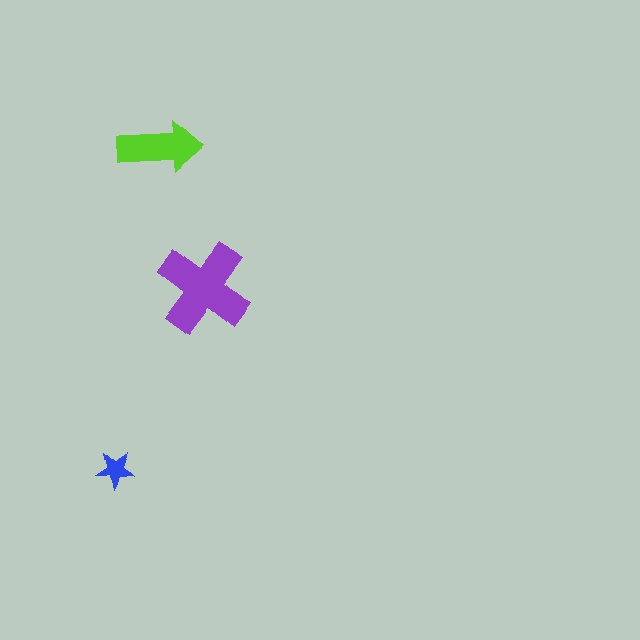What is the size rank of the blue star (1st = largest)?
3rd.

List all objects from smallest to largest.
The blue star, the lime arrow, the purple cross.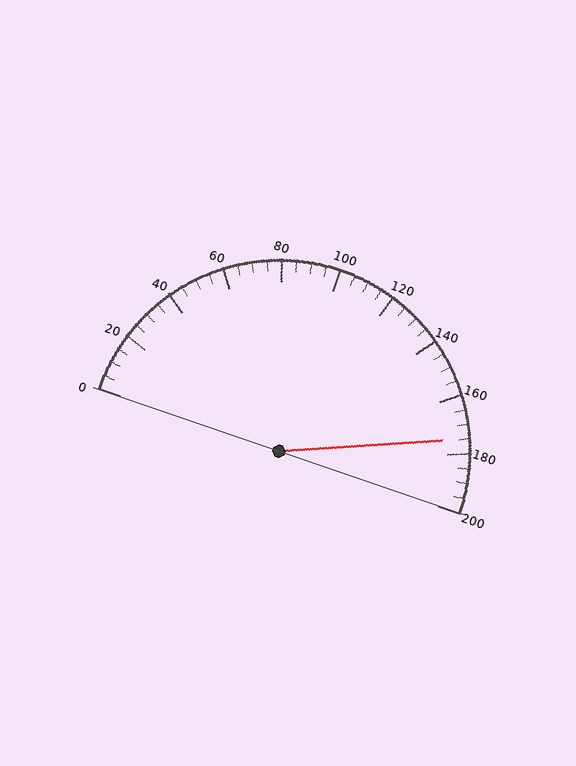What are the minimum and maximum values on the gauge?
The gauge ranges from 0 to 200.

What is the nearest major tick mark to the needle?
The nearest major tick mark is 180.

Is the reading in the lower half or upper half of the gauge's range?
The reading is in the upper half of the range (0 to 200).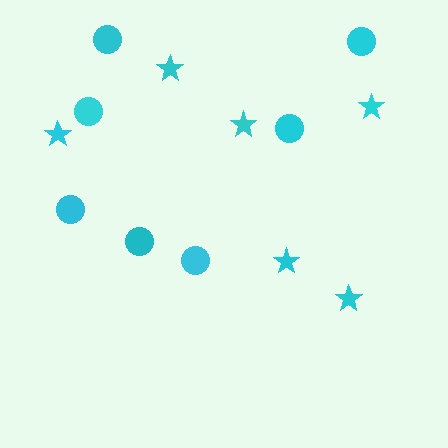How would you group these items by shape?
There are 2 groups: one group of stars (6) and one group of circles (7).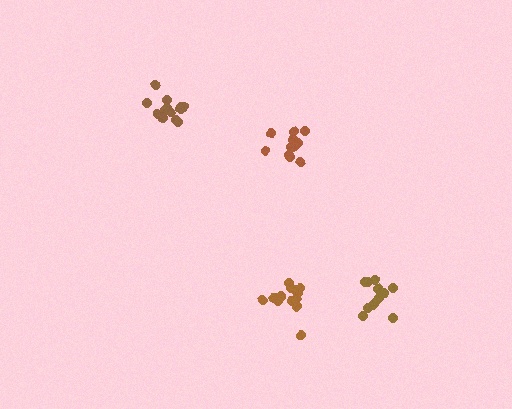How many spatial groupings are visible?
There are 4 spatial groupings.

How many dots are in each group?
Group 1: 11 dots, Group 2: 14 dots, Group 3: 13 dots, Group 4: 12 dots (50 total).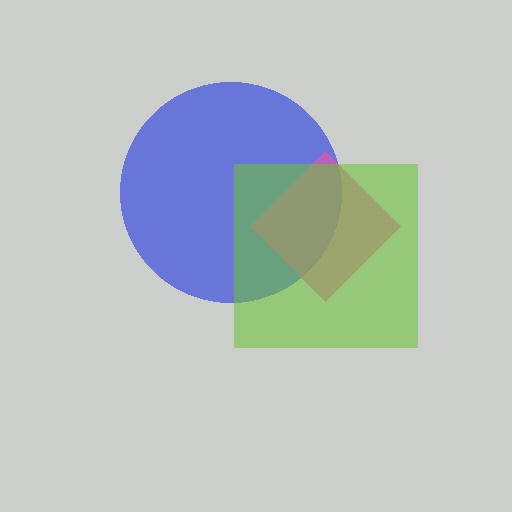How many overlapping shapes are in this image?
There are 3 overlapping shapes in the image.